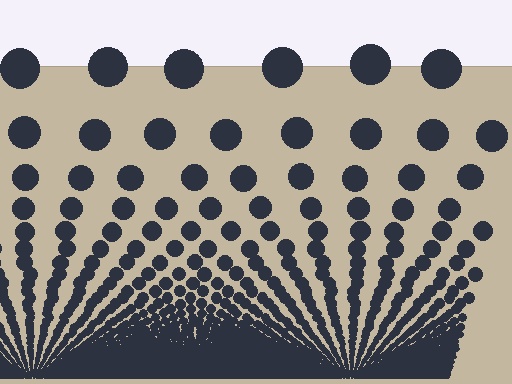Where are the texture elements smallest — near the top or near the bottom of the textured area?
Near the bottom.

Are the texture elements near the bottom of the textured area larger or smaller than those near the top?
Smaller. The gradient is inverted — elements near the bottom are smaller and denser.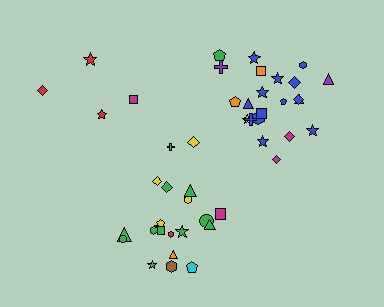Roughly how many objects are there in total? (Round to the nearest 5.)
Roughly 50 objects in total.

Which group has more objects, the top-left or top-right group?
The top-right group.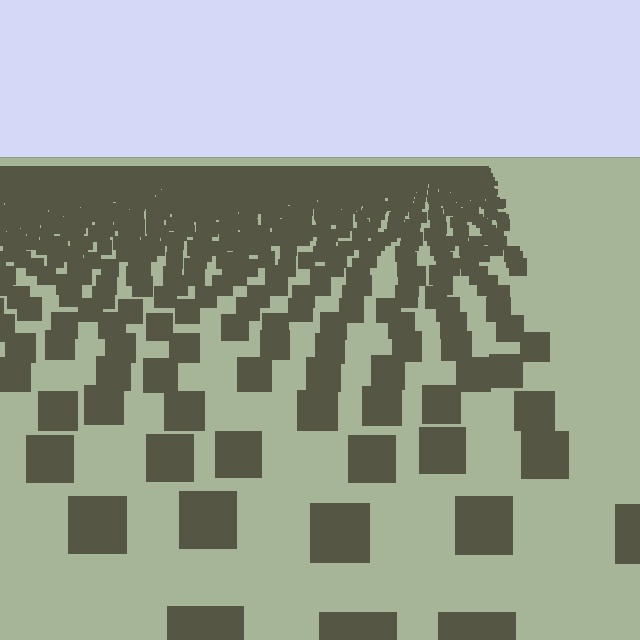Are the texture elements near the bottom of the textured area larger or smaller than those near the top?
Larger. Near the bottom, elements are closer to the viewer and appear at a bigger on-screen size.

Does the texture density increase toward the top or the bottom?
Density increases toward the top.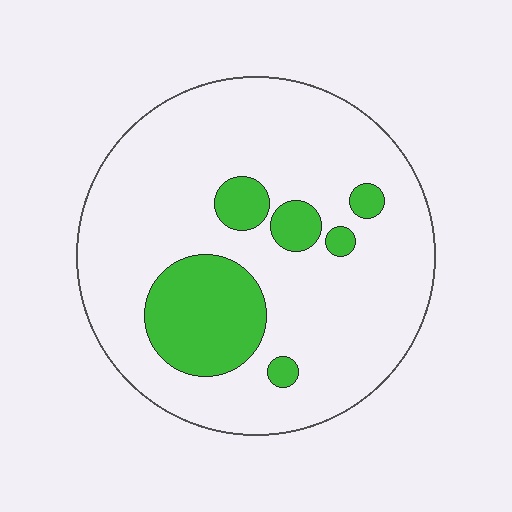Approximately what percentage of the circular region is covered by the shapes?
Approximately 20%.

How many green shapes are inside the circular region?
6.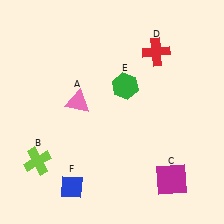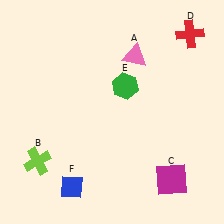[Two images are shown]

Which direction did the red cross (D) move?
The red cross (D) moved right.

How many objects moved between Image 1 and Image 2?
2 objects moved between the two images.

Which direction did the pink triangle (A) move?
The pink triangle (A) moved right.